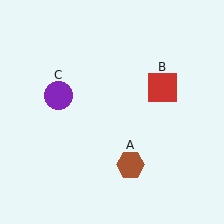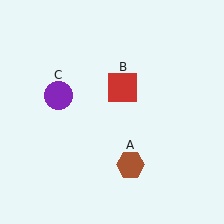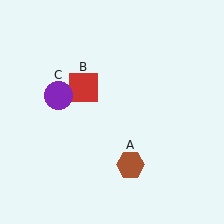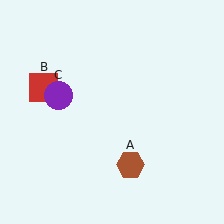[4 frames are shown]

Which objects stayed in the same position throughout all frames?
Brown hexagon (object A) and purple circle (object C) remained stationary.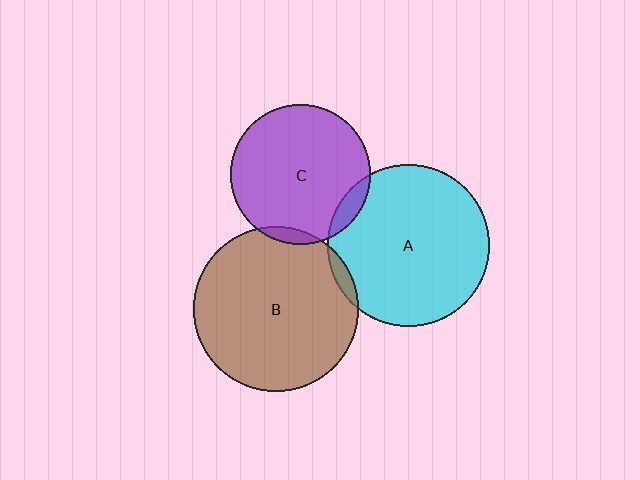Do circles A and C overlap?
Yes.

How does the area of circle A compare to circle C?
Approximately 1.3 times.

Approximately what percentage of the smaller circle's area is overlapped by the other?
Approximately 10%.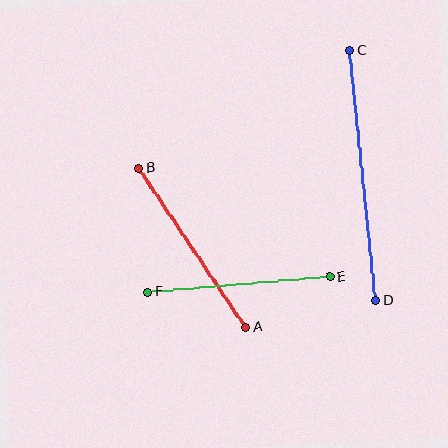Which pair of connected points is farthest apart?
Points C and D are farthest apart.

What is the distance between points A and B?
The distance is approximately 192 pixels.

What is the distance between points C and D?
The distance is approximately 251 pixels.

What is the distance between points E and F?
The distance is approximately 183 pixels.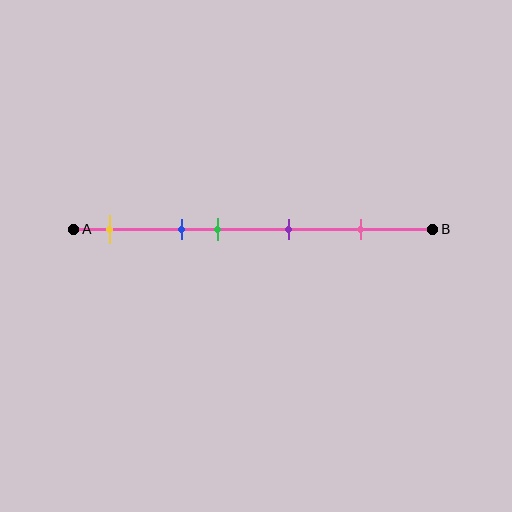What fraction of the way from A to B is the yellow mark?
The yellow mark is approximately 10% (0.1) of the way from A to B.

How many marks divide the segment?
There are 5 marks dividing the segment.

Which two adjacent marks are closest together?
The blue and green marks are the closest adjacent pair.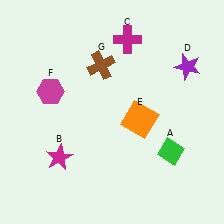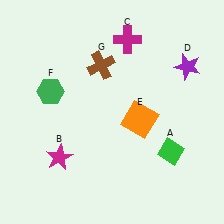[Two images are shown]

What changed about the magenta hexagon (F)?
In Image 1, F is magenta. In Image 2, it changed to green.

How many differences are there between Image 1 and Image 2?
There is 1 difference between the two images.